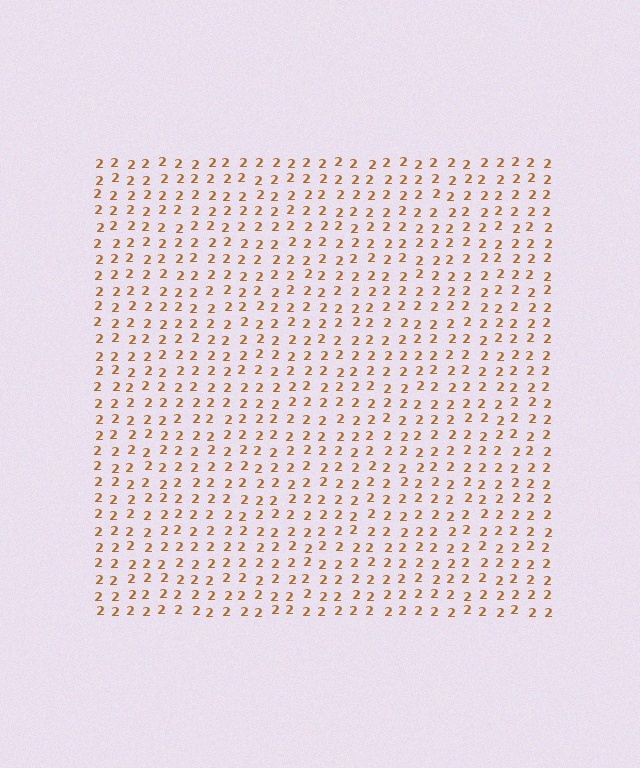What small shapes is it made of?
It is made of small digit 2's.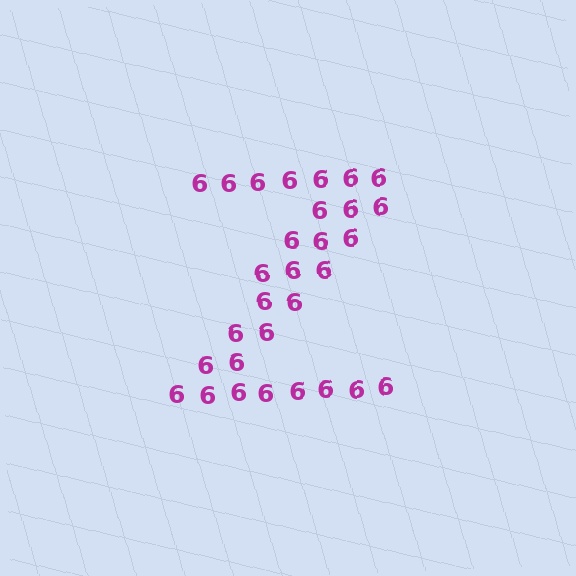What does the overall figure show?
The overall figure shows the letter Z.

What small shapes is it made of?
It is made of small digit 6's.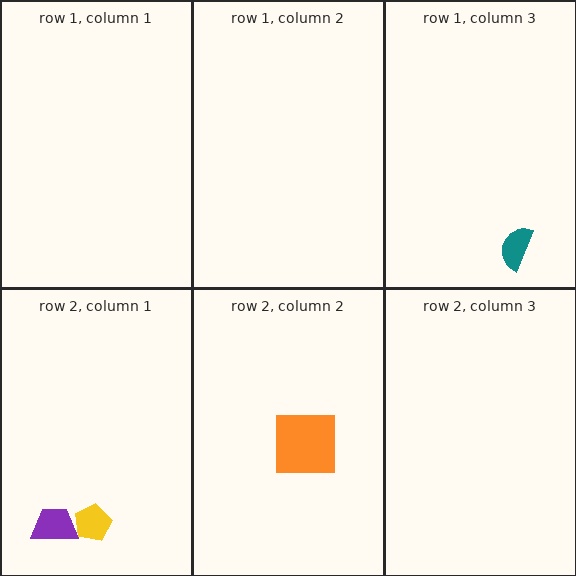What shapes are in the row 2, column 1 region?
The yellow pentagon, the purple trapezoid.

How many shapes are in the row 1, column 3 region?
1.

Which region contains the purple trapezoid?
The row 2, column 1 region.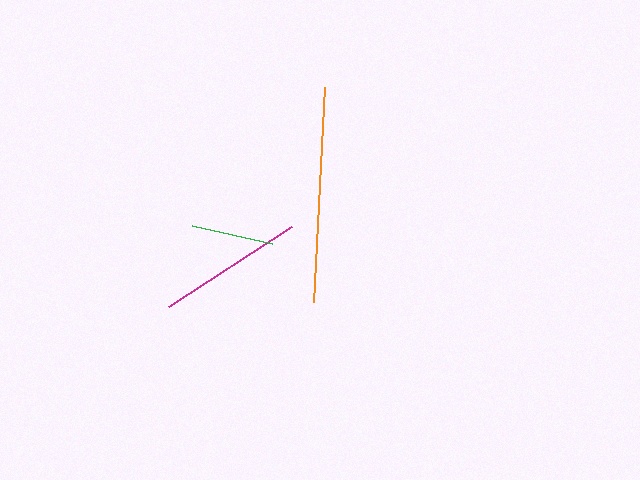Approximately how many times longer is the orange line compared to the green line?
The orange line is approximately 2.6 times the length of the green line.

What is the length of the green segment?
The green segment is approximately 82 pixels long.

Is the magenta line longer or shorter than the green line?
The magenta line is longer than the green line.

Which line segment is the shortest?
The green line is the shortest at approximately 82 pixels.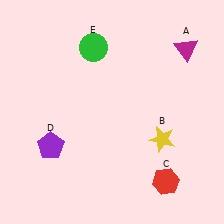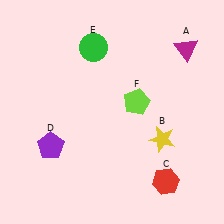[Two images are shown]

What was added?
A lime pentagon (F) was added in Image 2.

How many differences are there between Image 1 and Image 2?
There is 1 difference between the two images.